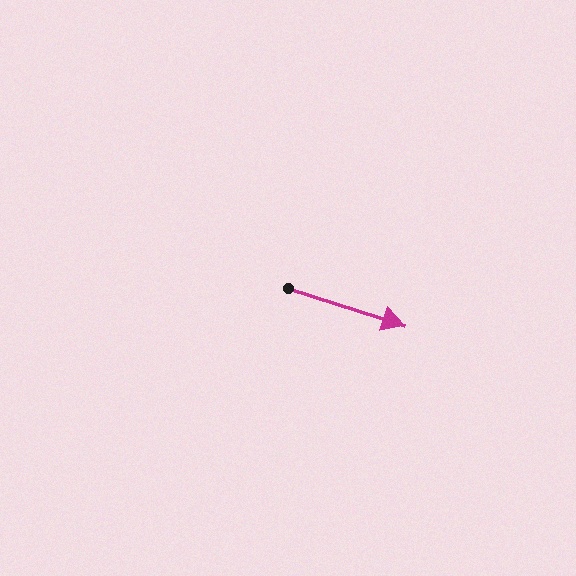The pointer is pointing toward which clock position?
Roughly 4 o'clock.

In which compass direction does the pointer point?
East.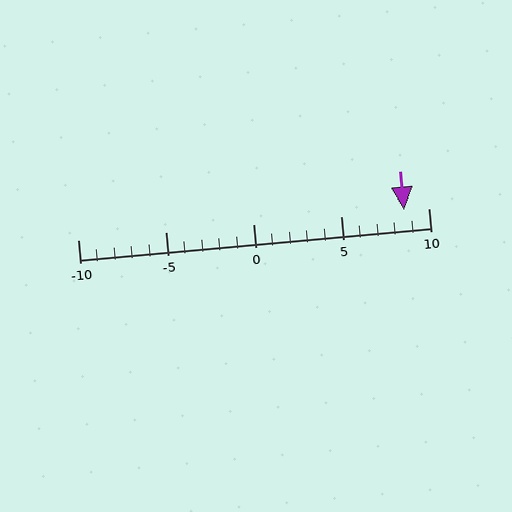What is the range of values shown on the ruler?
The ruler shows values from -10 to 10.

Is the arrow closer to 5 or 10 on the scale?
The arrow is closer to 10.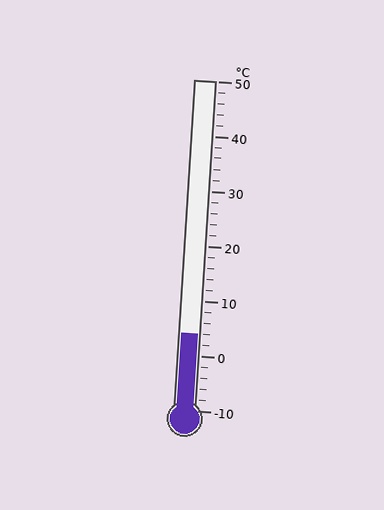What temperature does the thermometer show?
The thermometer shows approximately 4°C.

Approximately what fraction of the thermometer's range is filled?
The thermometer is filled to approximately 25% of its range.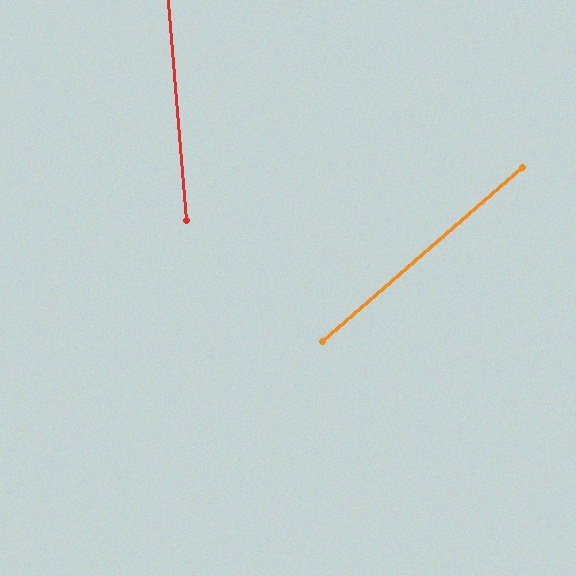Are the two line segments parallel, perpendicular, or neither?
Neither parallel nor perpendicular — they differ by about 54°.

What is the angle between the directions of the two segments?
Approximately 54 degrees.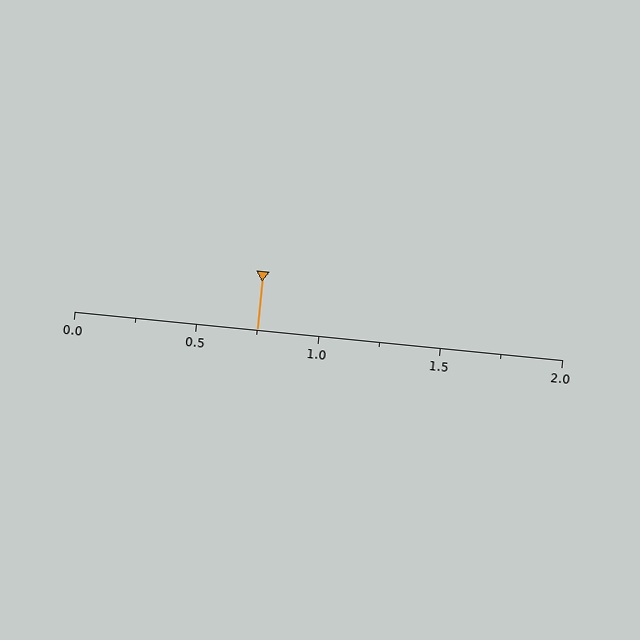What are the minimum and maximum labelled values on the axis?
The axis runs from 0.0 to 2.0.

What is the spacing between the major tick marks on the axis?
The major ticks are spaced 0.5 apart.